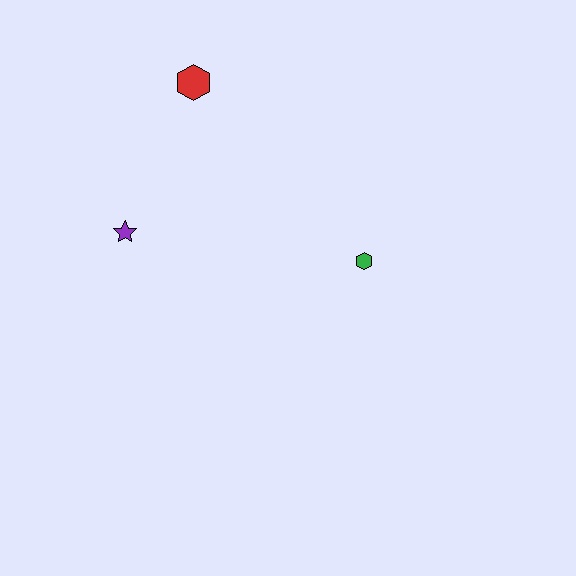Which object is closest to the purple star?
The red hexagon is closest to the purple star.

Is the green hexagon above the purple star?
No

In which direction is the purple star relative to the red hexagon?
The purple star is below the red hexagon.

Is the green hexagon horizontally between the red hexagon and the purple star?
No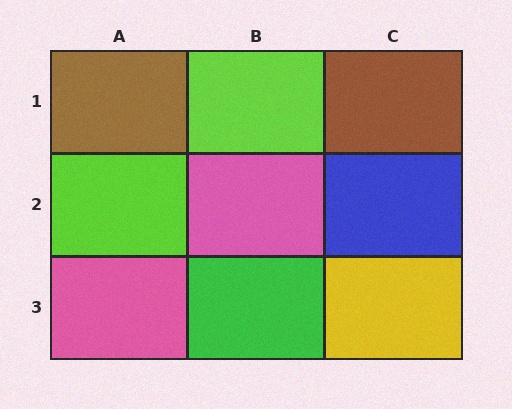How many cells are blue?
1 cell is blue.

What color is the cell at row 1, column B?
Lime.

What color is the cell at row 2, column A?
Lime.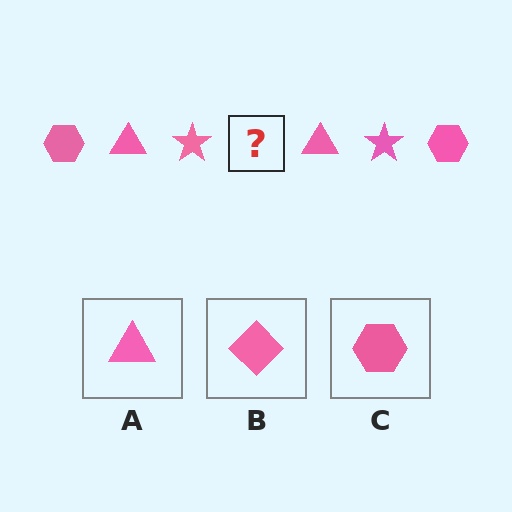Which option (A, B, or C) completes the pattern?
C.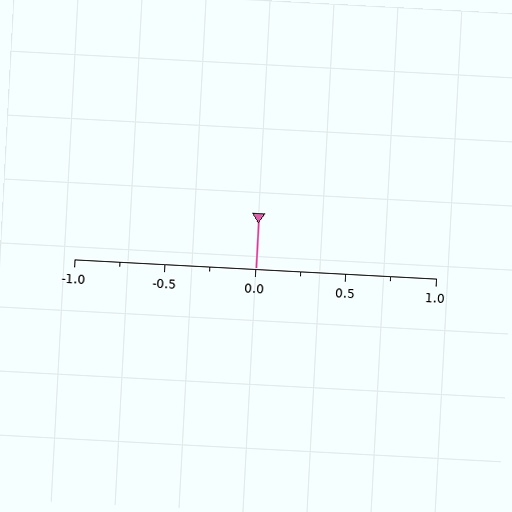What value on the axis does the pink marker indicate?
The marker indicates approximately 0.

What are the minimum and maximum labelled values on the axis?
The axis runs from -1.0 to 1.0.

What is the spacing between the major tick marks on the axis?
The major ticks are spaced 0.5 apart.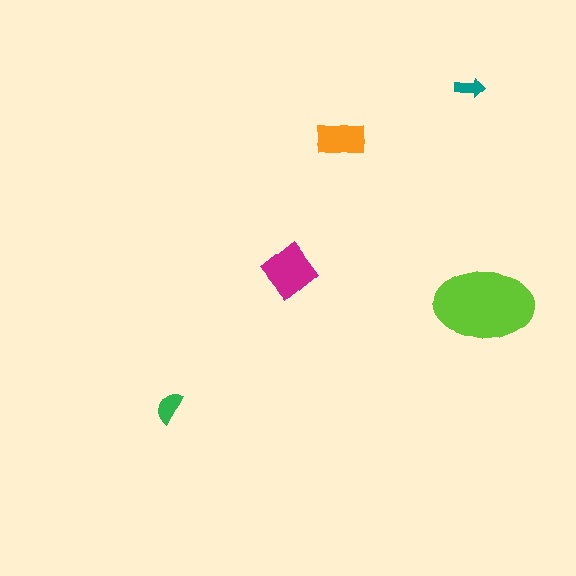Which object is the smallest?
The teal arrow.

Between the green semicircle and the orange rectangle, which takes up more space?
The orange rectangle.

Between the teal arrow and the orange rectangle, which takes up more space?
The orange rectangle.